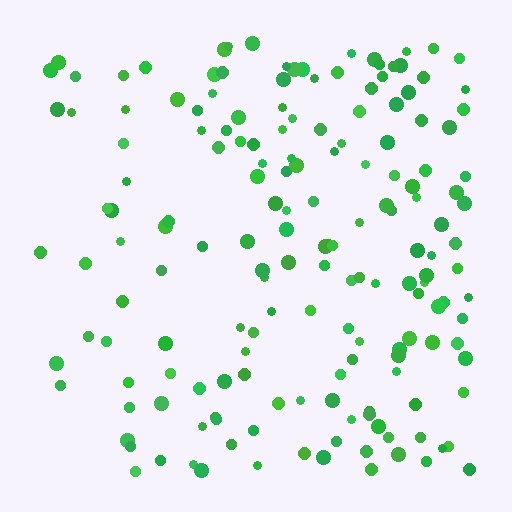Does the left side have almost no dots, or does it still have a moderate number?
Still a moderate number, just noticeably fewer than the right.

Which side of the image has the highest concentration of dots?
The right.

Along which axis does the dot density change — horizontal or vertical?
Horizontal.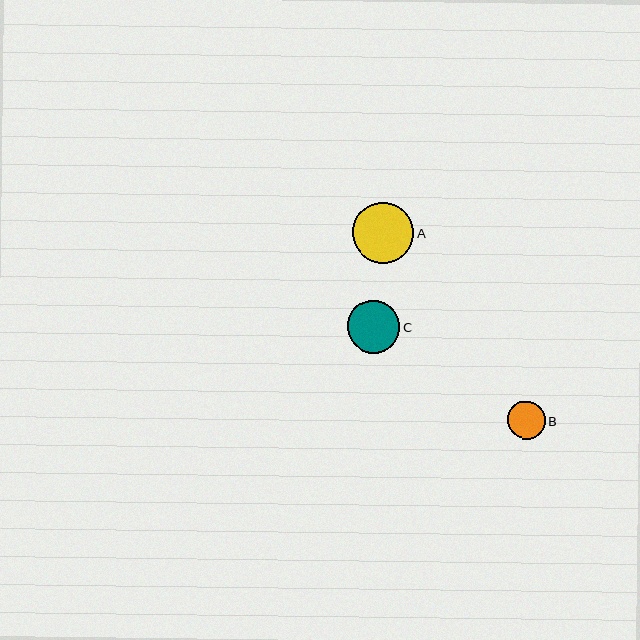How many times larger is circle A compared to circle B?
Circle A is approximately 1.6 times the size of circle B.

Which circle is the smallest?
Circle B is the smallest with a size of approximately 38 pixels.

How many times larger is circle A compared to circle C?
Circle A is approximately 1.2 times the size of circle C.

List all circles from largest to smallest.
From largest to smallest: A, C, B.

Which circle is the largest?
Circle A is the largest with a size of approximately 61 pixels.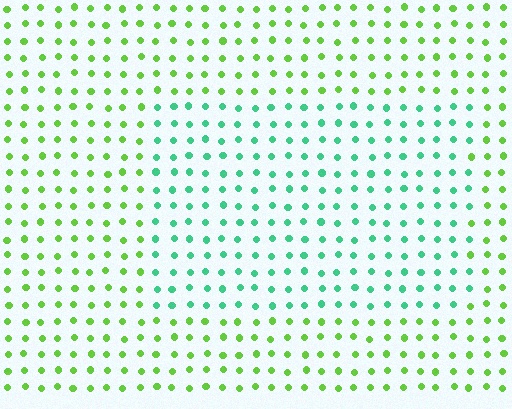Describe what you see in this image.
The image is filled with small lime elements in a uniform arrangement. A rectangle-shaped region is visible where the elements are tinted to a slightly different hue, forming a subtle color boundary.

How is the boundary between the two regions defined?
The boundary is defined purely by a slight shift in hue (about 48 degrees). Spacing, size, and orientation are identical on both sides.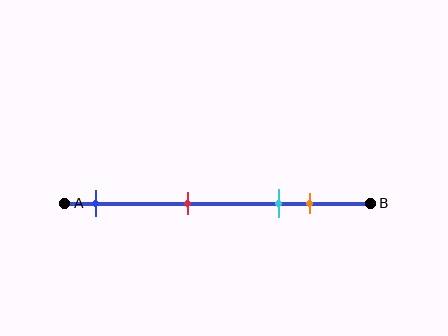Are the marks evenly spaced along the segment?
No, the marks are not evenly spaced.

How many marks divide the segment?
There are 4 marks dividing the segment.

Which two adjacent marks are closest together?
The cyan and orange marks are the closest adjacent pair.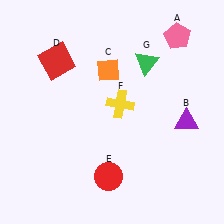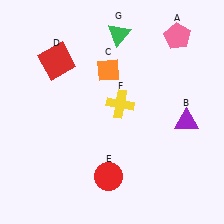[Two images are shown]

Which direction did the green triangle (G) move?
The green triangle (G) moved up.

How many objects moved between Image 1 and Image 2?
1 object moved between the two images.